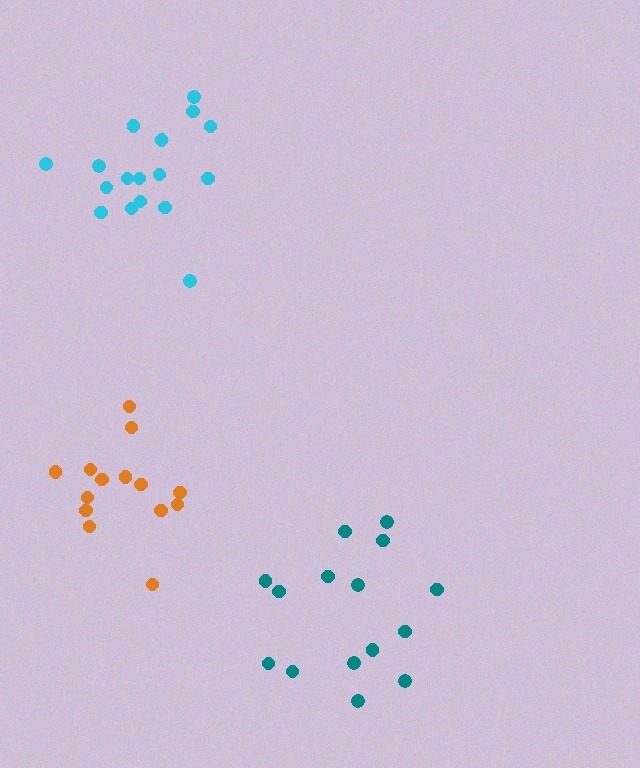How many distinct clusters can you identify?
There are 3 distinct clusters.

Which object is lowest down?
The teal cluster is bottommost.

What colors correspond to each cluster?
The clusters are colored: orange, cyan, teal.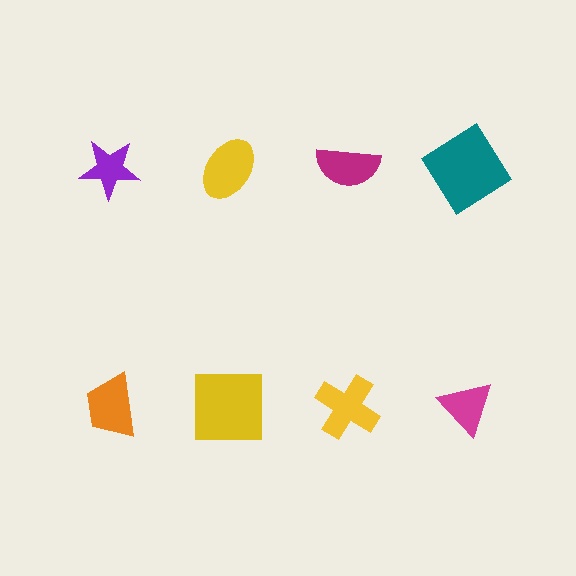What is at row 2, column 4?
A magenta triangle.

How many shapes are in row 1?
4 shapes.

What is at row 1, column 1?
A purple star.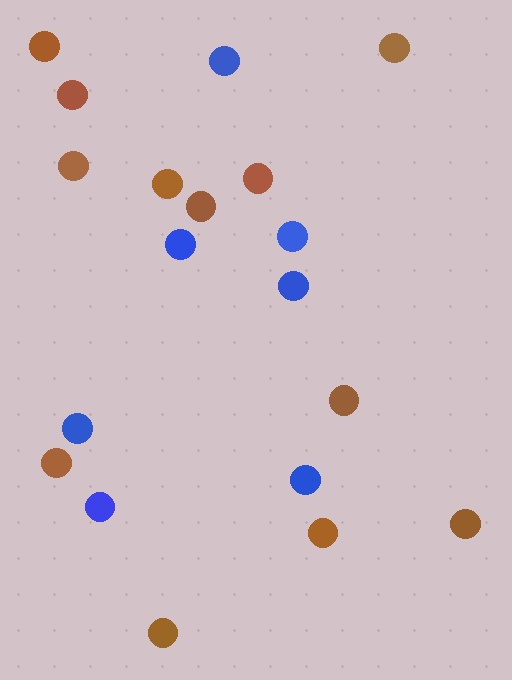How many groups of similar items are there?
There are 2 groups: one group of brown circles (12) and one group of blue circles (7).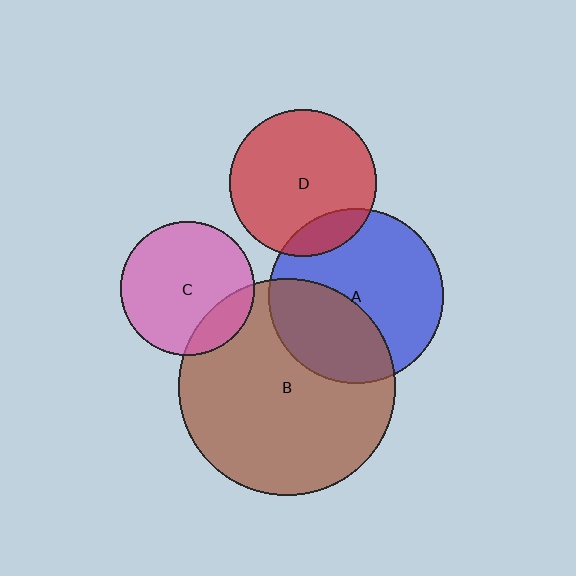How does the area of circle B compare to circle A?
Approximately 1.5 times.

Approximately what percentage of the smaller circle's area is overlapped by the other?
Approximately 40%.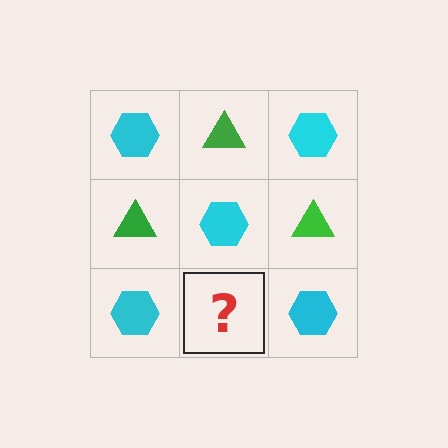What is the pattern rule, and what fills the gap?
The rule is that it alternates cyan hexagon and green triangle in a checkerboard pattern. The gap should be filled with a green triangle.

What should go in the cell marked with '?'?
The missing cell should contain a green triangle.